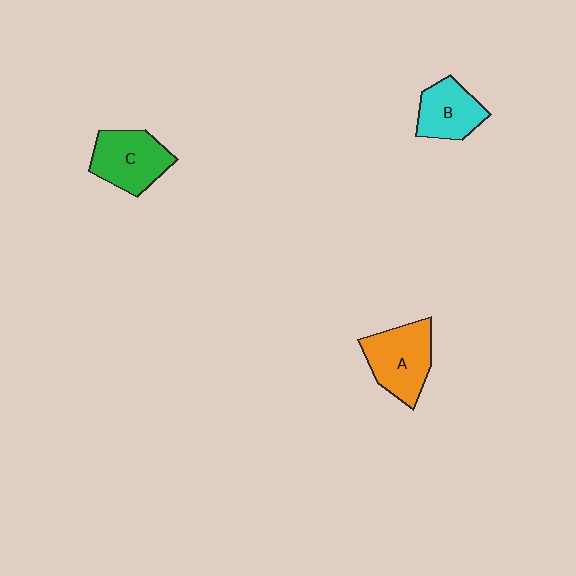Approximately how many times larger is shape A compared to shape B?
Approximately 1.3 times.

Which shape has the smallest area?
Shape B (cyan).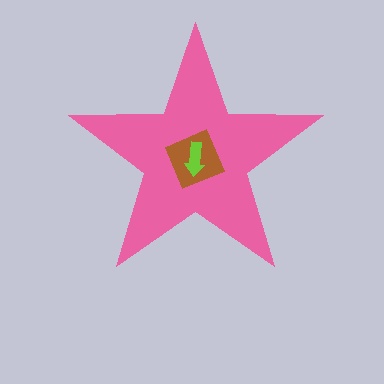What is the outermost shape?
The pink star.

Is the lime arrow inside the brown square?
Yes.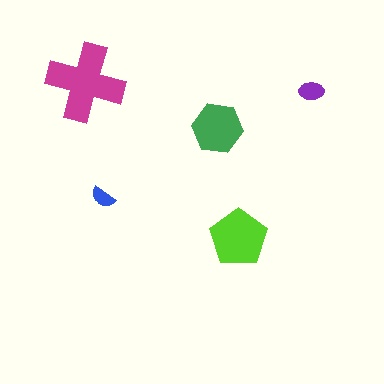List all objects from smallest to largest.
The blue semicircle, the purple ellipse, the green hexagon, the lime pentagon, the magenta cross.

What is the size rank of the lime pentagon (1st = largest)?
2nd.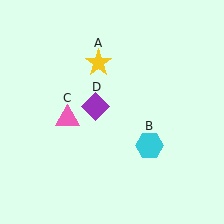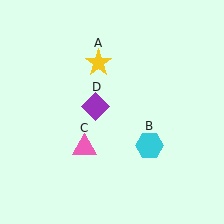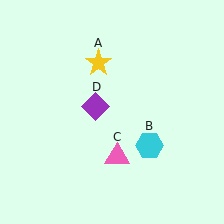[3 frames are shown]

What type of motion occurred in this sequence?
The pink triangle (object C) rotated counterclockwise around the center of the scene.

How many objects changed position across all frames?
1 object changed position: pink triangle (object C).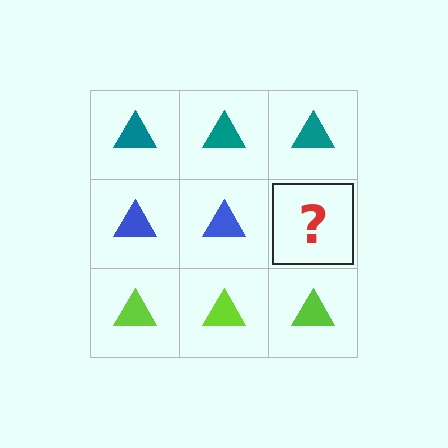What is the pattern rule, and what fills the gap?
The rule is that each row has a consistent color. The gap should be filled with a blue triangle.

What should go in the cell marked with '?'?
The missing cell should contain a blue triangle.